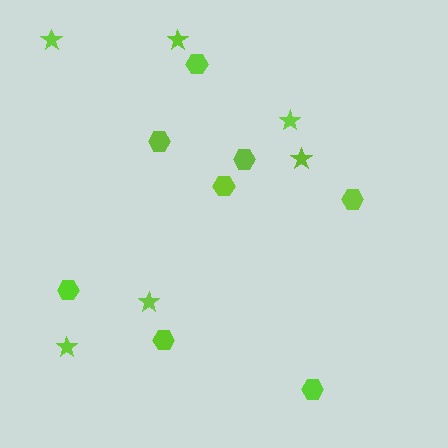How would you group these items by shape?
There are 2 groups: one group of stars (6) and one group of hexagons (8).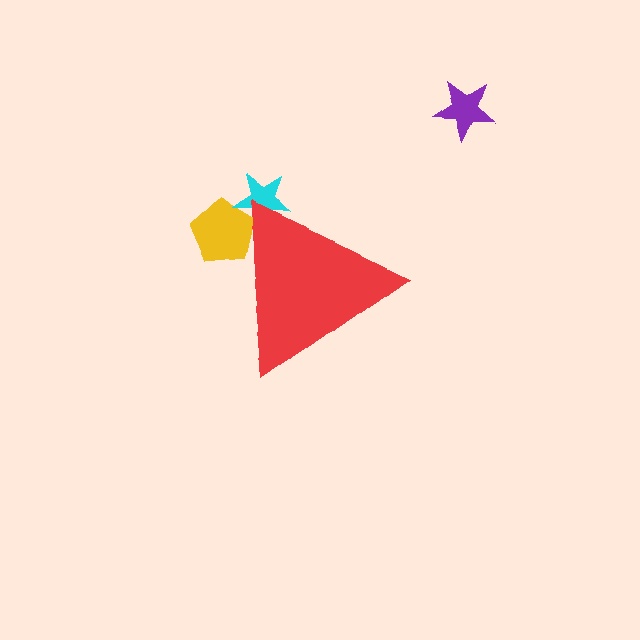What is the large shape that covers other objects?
A red triangle.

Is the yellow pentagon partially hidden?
Yes, the yellow pentagon is partially hidden behind the red triangle.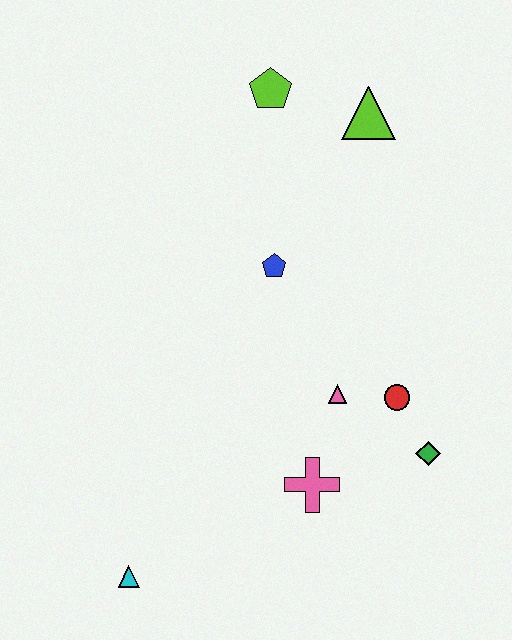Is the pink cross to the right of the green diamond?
No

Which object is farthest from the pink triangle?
The lime pentagon is farthest from the pink triangle.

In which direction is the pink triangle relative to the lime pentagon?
The pink triangle is below the lime pentagon.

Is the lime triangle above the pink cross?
Yes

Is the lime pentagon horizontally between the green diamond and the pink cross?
No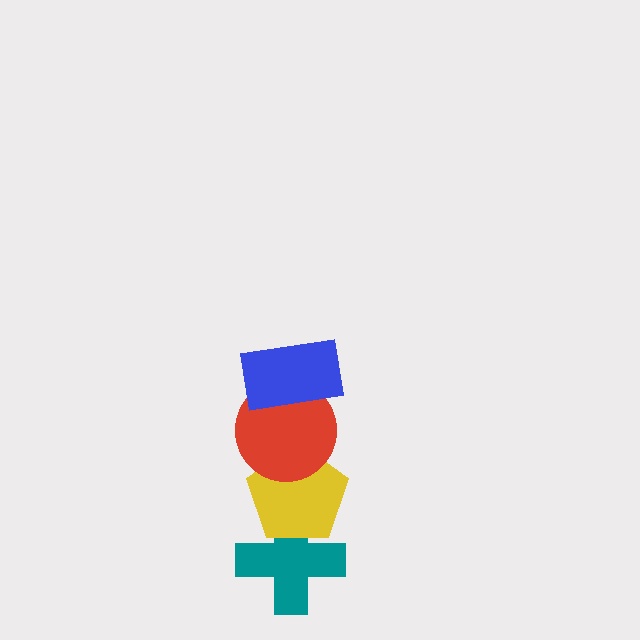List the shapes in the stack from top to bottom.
From top to bottom: the blue rectangle, the red circle, the yellow pentagon, the teal cross.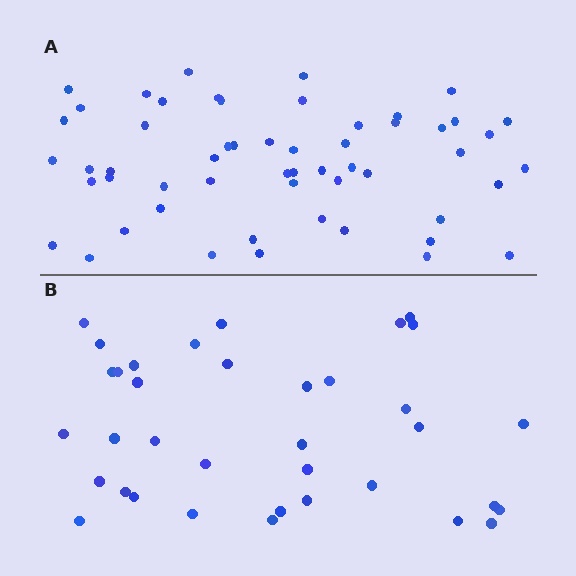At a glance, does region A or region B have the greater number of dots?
Region A (the top region) has more dots.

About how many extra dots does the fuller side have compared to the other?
Region A has approximately 20 more dots than region B.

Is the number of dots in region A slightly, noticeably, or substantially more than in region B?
Region A has substantially more. The ratio is roughly 1.5 to 1.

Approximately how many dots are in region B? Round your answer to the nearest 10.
About 40 dots. (The exact count is 36, which rounds to 40.)